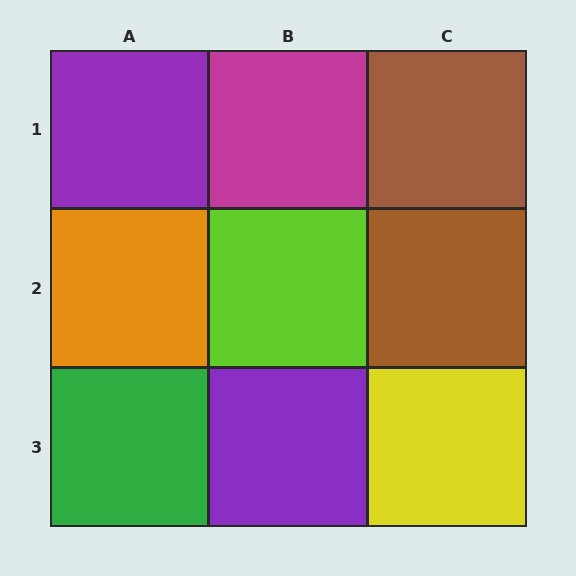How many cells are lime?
1 cell is lime.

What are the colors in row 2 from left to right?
Orange, lime, brown.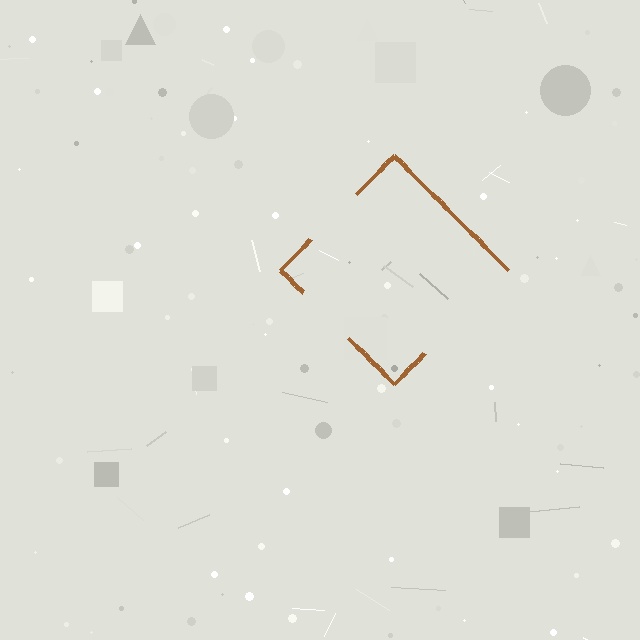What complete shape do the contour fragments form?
The contour fragments form a diamond.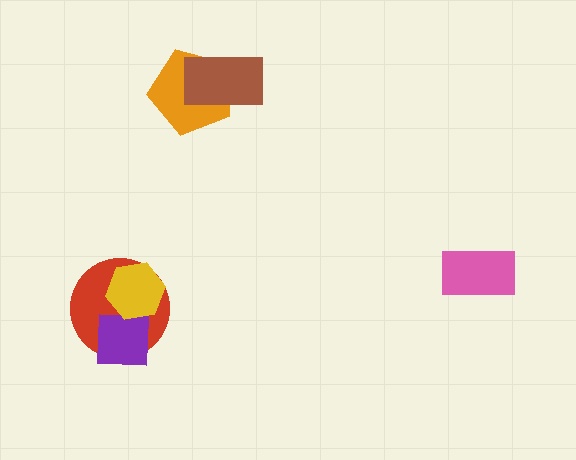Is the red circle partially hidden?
Yes, it is partially covered by another shape.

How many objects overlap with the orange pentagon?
1 object overlaps with the orange pentagon.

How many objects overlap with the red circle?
2 objects overlap with the red circle.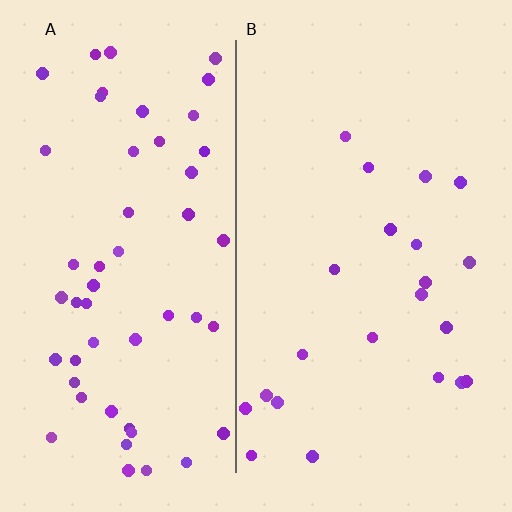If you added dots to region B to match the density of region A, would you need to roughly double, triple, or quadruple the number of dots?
Approximately double.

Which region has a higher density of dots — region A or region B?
A (the left).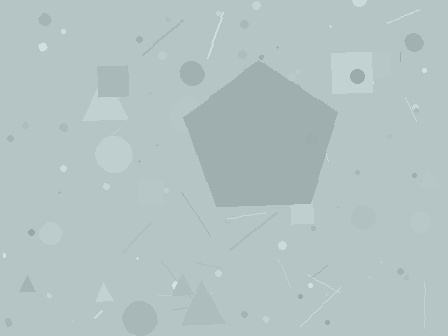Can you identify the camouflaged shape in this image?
The camouflaged shape is a pentagon.